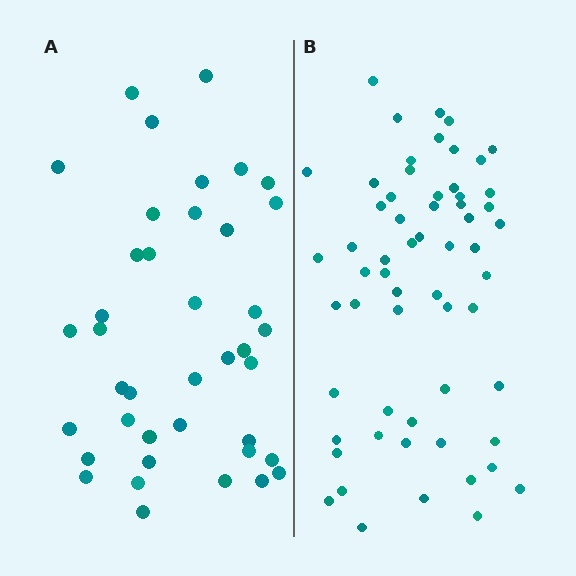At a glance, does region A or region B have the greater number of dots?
Region B (the right region) has more dots.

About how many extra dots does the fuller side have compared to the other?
Region B has approximately 20 more dots than region A.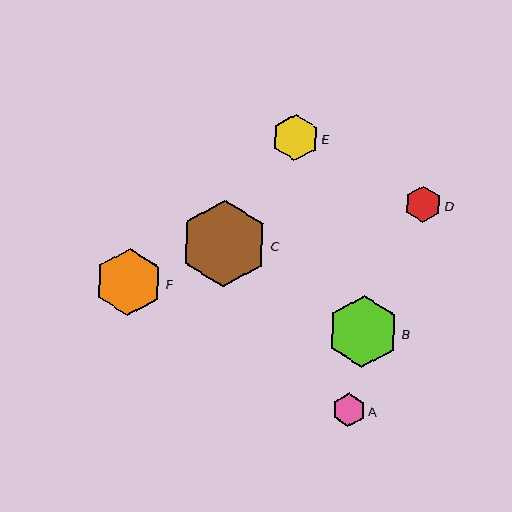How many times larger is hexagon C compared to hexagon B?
Hexagon C is approximately 1.2 times the size of hexagon B.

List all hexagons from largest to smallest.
From largest to smallest: C, B, F, E, D, A.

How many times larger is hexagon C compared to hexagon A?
Hexagon C is approximately 2.6 times the size of hexagon A.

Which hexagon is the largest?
Hexagon C is the largest with a size of approximately 87 pixels.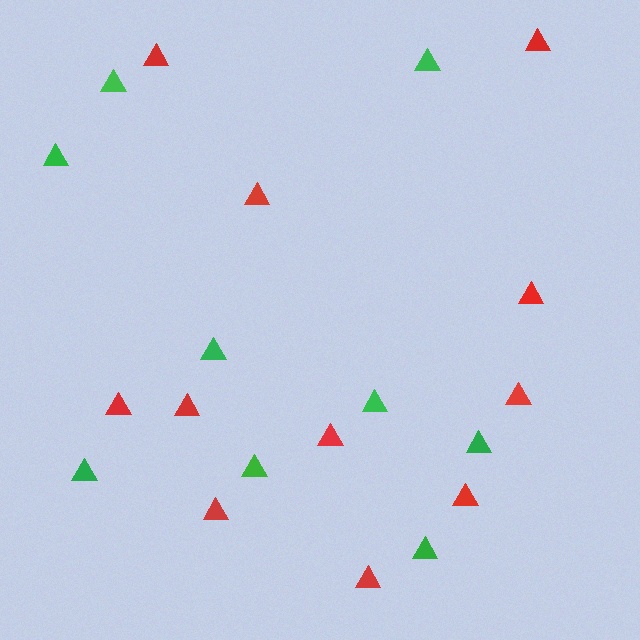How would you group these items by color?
There are 2 groups: one group of red triangles (11) and one group of green triangles (9).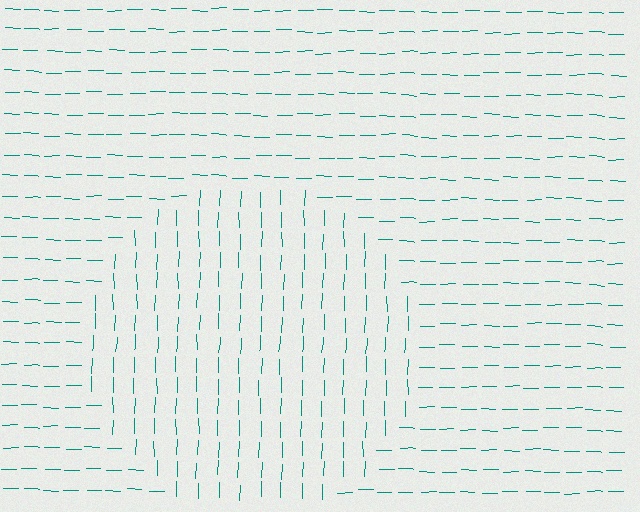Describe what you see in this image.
The image is filled with small teal line segments. A circle region in the image has lines oriented differently from the surrounding lines, creating a visible texture boundary.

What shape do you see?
I see a circle.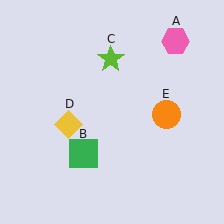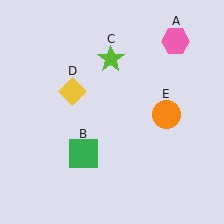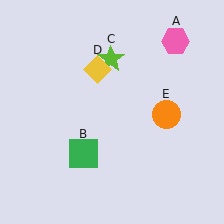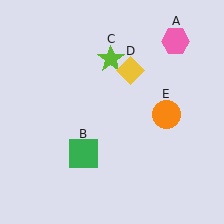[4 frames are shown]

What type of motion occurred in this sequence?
The yellow diamond (object D) rotated clockwise around the center of the scene.